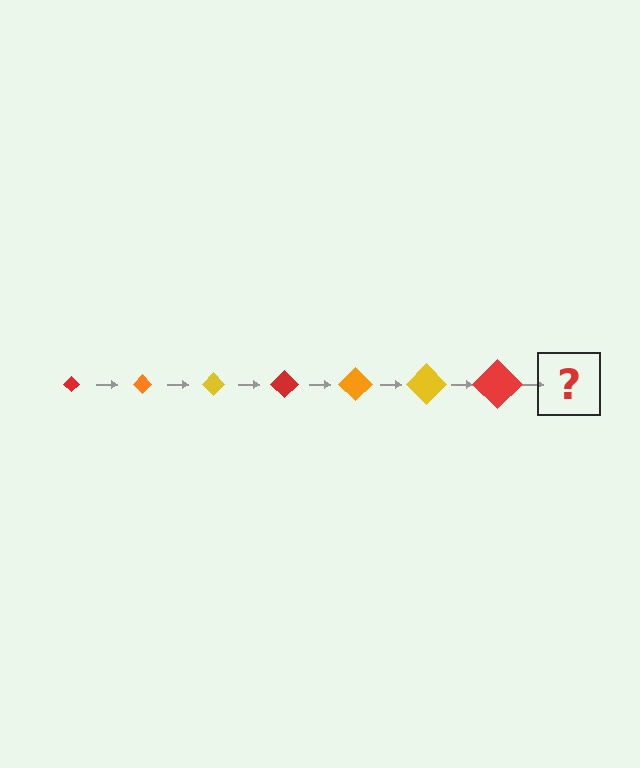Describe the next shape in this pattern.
It should be an orange diamond, larger than the previous one.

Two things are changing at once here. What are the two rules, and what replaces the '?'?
The two rules are that the diamond grows larger each step and the color cycles through red, orange, and yellow. The '?' should be an orange diamond, larger than the previous one.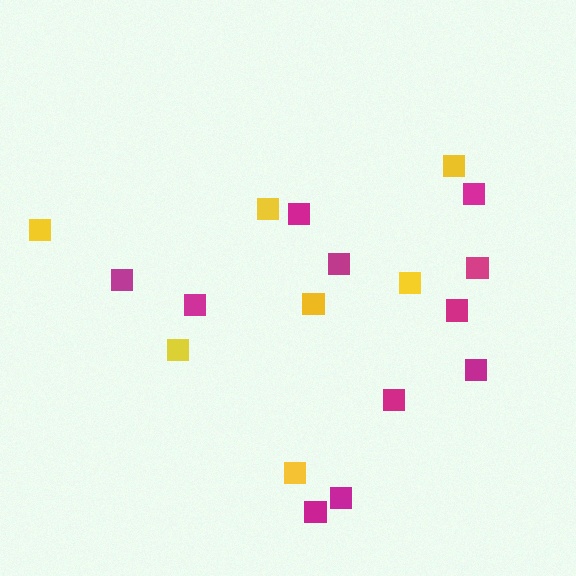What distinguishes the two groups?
There are 2 groups: one group of yellow squares (7) and one group of magenta squares (11).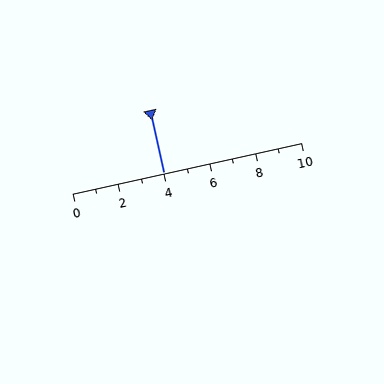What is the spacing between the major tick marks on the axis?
The major ticks are spaced 2 apart.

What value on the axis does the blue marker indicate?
The marker indicates approximately 4.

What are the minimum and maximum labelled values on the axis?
The axis runs from 0 to 10.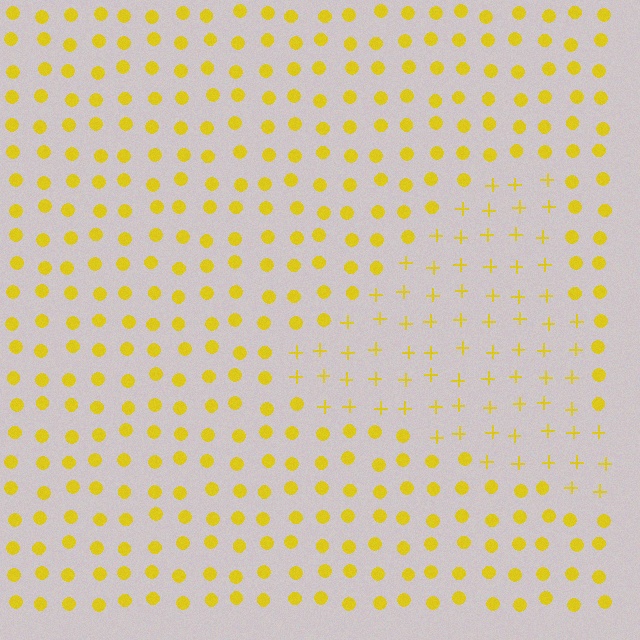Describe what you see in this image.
The image is filled with small yellow elements arranged in a uniform grid. A triangle-shaped region contains plus signs, while the surrounding area contains circles. The boundary is defined purely by the change in element shape.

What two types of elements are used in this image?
The image uses plus signs inside the triangle region and circles outside it.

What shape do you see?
I see a triangle.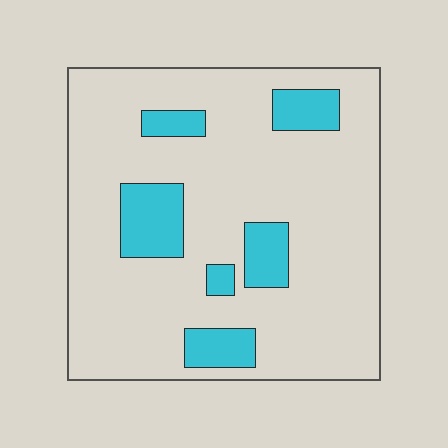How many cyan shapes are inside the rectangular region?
6.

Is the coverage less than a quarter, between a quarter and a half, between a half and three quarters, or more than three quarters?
Less than a quarter.